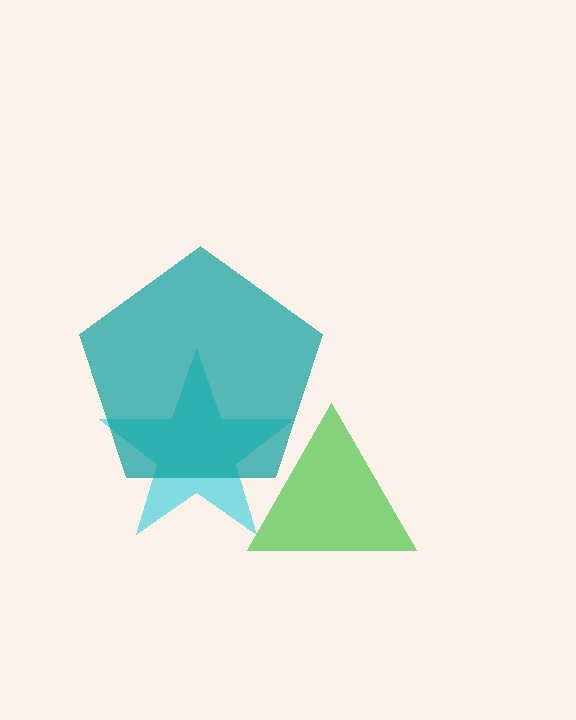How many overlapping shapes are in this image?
There are 3 overlapping shapes in the image.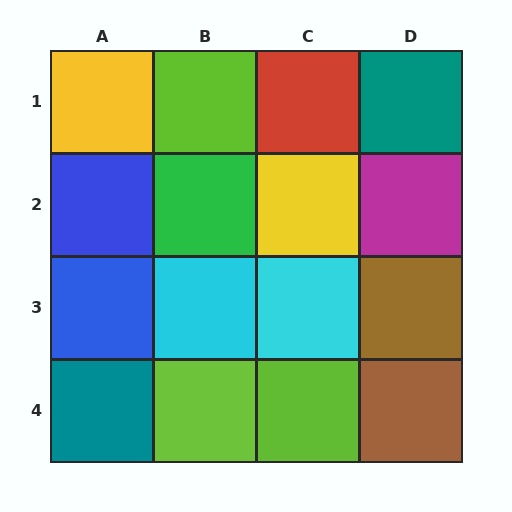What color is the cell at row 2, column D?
Magenta.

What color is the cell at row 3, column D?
Brown.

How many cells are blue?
2 cells are blue.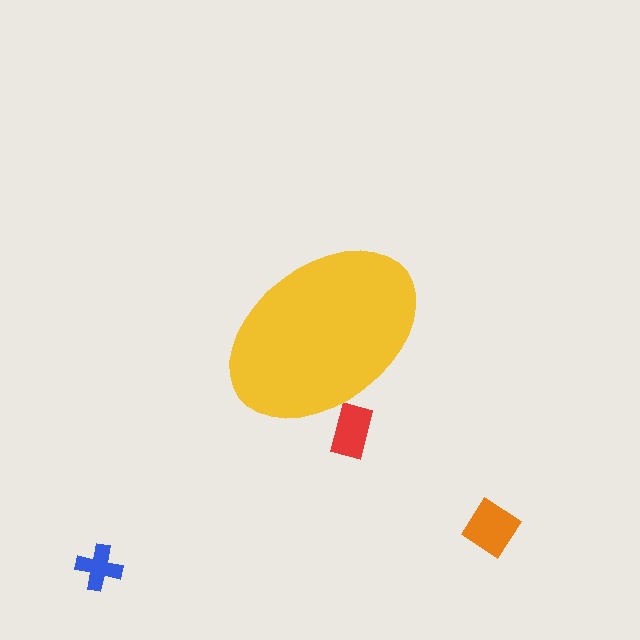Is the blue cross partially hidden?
No, the blue cross is fully visible.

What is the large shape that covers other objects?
A yellow ellipse.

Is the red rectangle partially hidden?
Yes, the red rectangle is partially hidden behind the yellow ellipse.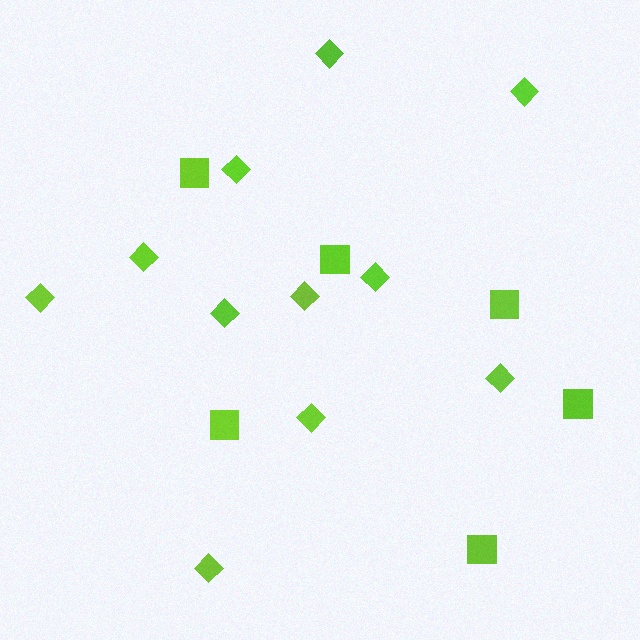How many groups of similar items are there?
There are 2 groups: one group of diamonds (11) and one group of squares (6).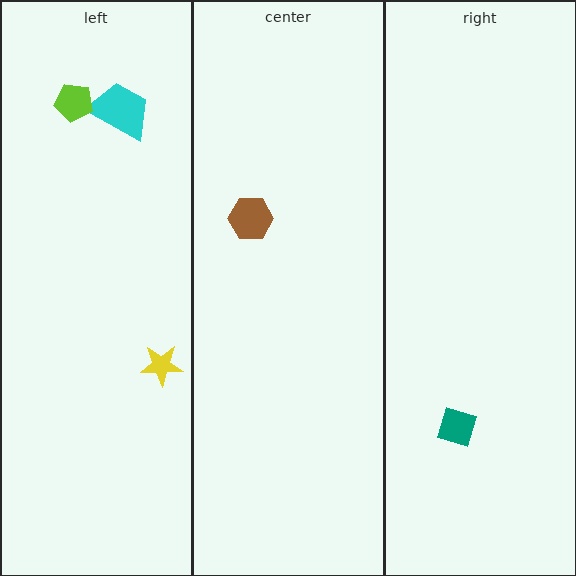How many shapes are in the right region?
1.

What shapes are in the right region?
The teal diamond.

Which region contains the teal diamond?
The right region.